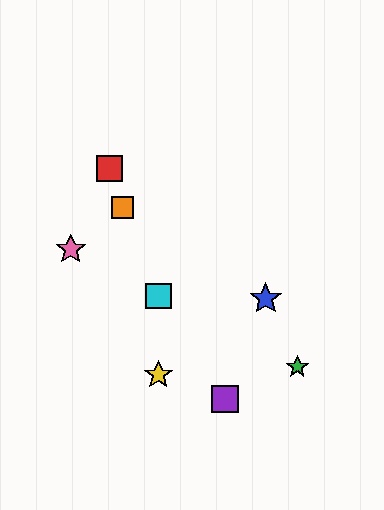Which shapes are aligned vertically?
The yellow star, the cyan square are aligned vertically.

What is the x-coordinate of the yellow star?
The yellow star is at x≈158.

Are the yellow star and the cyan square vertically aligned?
Yes, both are at x≈158.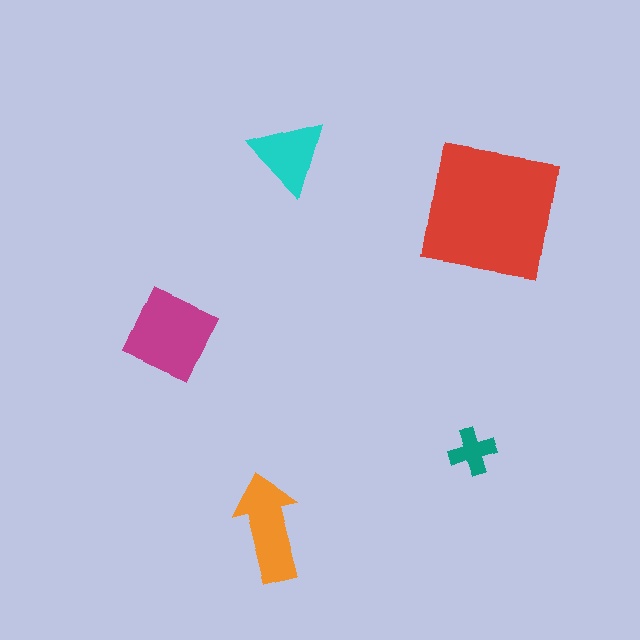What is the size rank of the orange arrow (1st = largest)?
3rd.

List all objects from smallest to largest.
The teal cross, the cyan triangle, the orange arrow, the magenta diamond, the red square.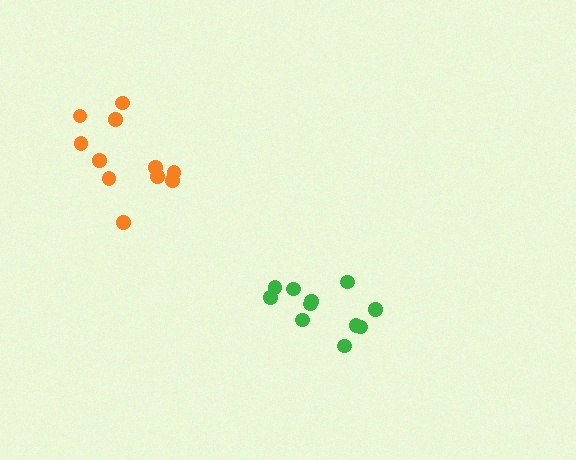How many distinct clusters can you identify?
There are 2 distinct clusters.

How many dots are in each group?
Group 1: 11 dots, Group 2: 11 dots (22 total).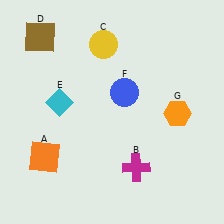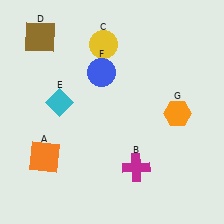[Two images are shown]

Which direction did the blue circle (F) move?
The blue circle (F) moved left.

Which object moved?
The blue circle (F) moved left.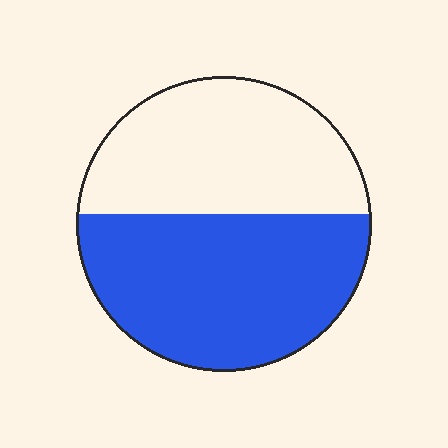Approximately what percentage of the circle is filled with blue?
Approximately 55%.